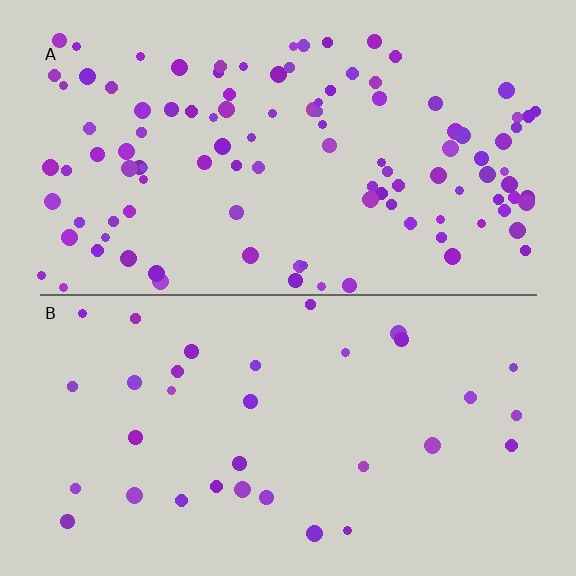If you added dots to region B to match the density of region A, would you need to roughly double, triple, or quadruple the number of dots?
Approximately triple.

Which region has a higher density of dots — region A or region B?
A (the top).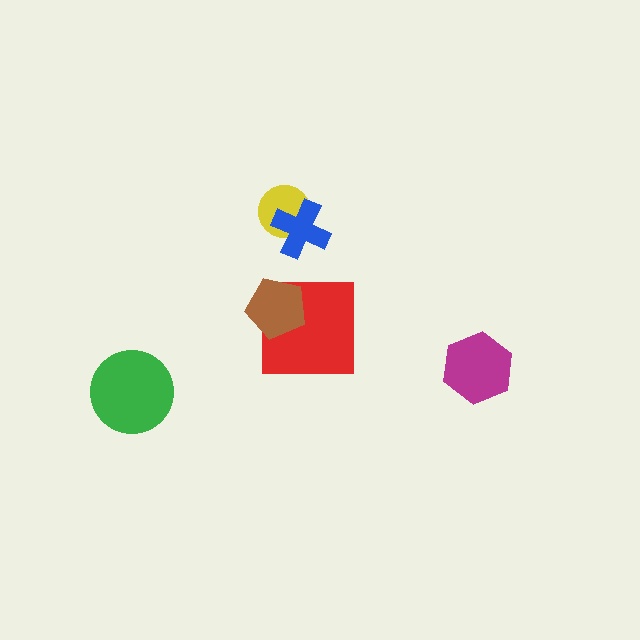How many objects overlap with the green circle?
0 objects overlap with the green circle.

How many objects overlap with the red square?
1 object overlaps with the red square.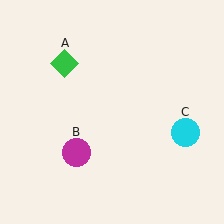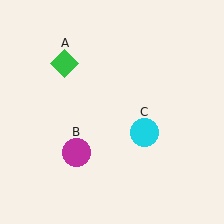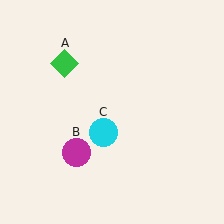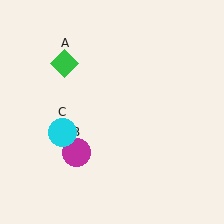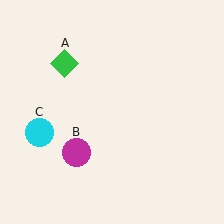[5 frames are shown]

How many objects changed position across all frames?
1 object changed position: cyan circle (object C).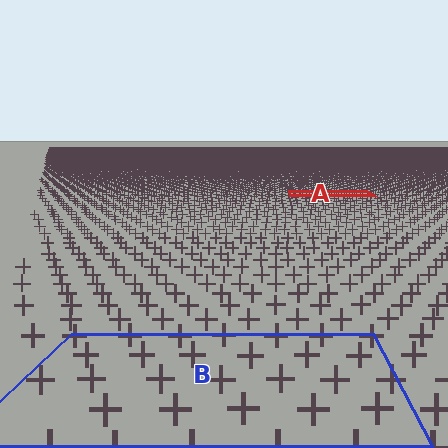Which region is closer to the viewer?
Region B is closer. The texture elements there are larger and more spread out.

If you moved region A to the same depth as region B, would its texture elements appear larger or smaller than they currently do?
They would appear larger. At a closer depth, the same texture elements are projected at a bigger on-screen size.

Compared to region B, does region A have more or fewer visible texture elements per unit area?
Region A has more texture elements per unit area — they are packed more densely because it is farther away.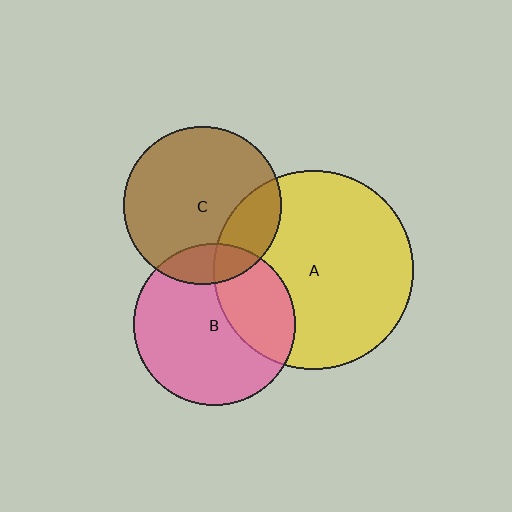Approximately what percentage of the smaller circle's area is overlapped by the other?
Approximately 20%.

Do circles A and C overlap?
Yes.